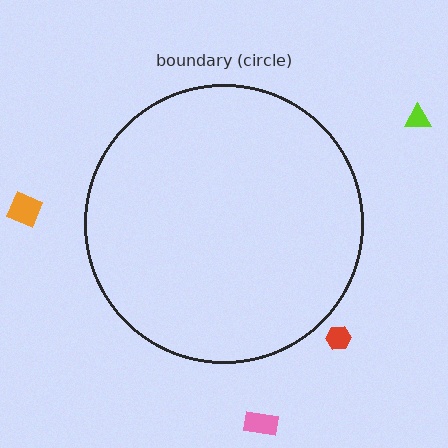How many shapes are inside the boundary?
0 inside, 4 outside.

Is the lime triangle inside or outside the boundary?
Outside.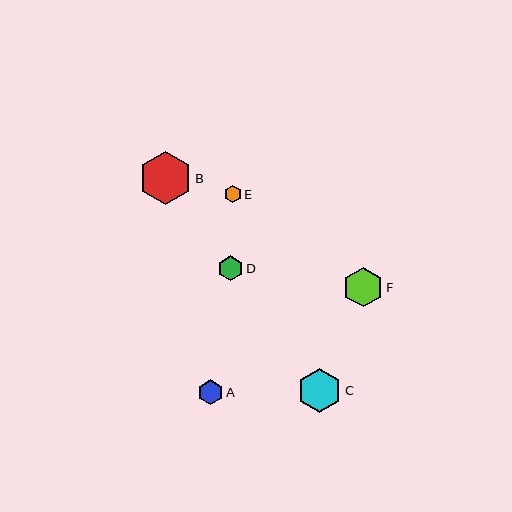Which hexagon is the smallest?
Hexagon E is the smallest with a size of approximately 17 pixels.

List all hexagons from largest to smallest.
From largest to smallest: B, C, F, A, D, E.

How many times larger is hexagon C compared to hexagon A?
Hexagon C is approximately 1.8 times the size of hexagon A.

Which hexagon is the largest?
Hexagon B is the largest with a size of approximately 53 pixels.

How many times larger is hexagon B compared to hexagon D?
Hexagon B is approximately 2.1 times the size of hexagon D.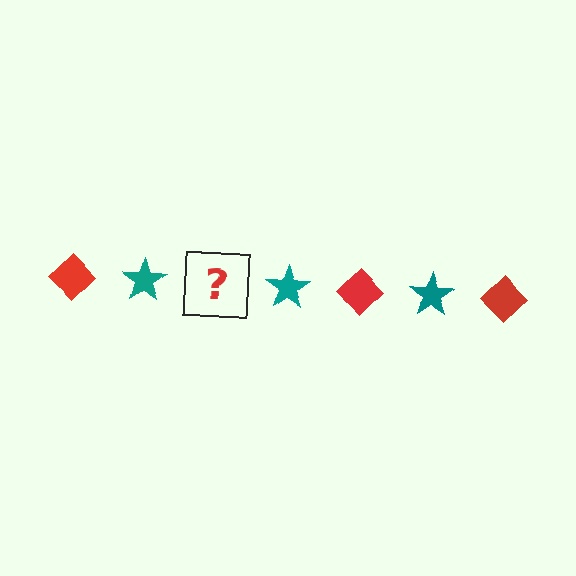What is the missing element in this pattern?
The missing element is a red diamond.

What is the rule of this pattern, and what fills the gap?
The rule is that the pattern alternates between red diamond and teal star. The gap should be filled with a red diamond.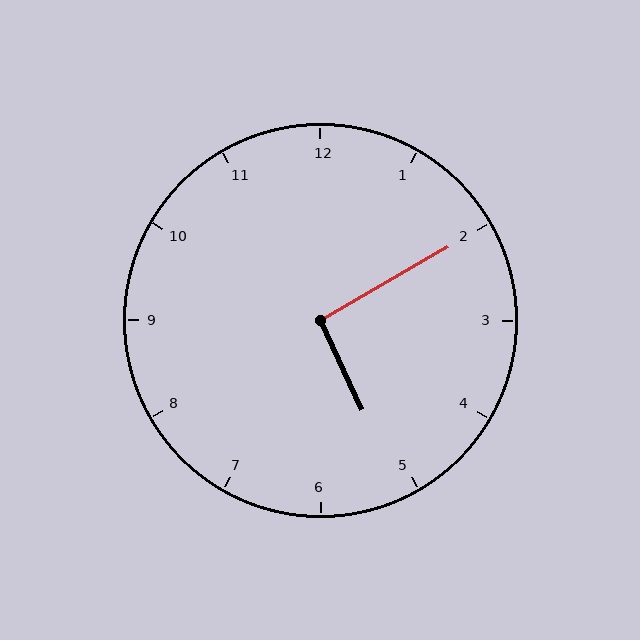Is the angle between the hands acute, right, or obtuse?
It is right.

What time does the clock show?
5:10.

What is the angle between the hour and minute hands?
Approximately 95 degrees.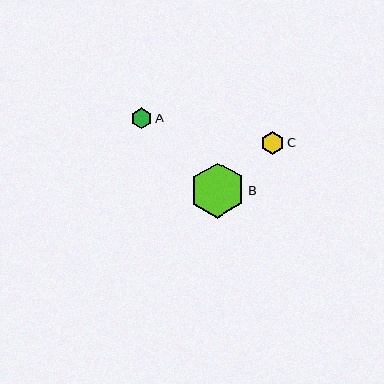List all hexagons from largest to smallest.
From largest to smallest: B, C, A.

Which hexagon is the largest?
Hexagon B is the largest with a size of approximately 55 pixels.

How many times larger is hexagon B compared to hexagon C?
Hexagon B is approximately 2.4 times the size of hexagon C.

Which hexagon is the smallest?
Hexagon A is the smallest with a size of approximately 21 pixels.